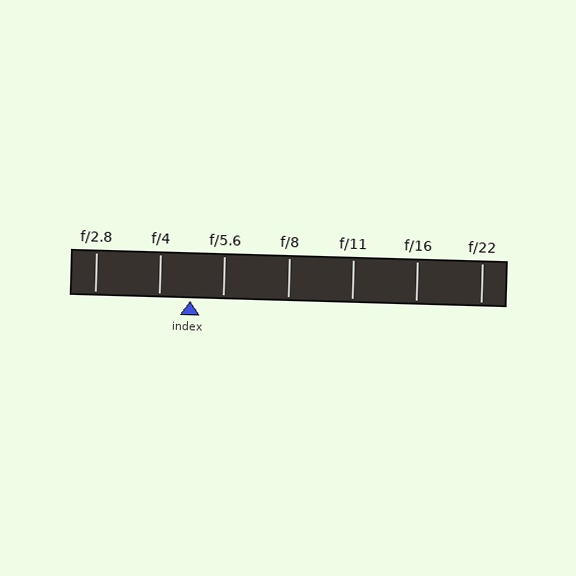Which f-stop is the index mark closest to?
The index mark is closest to f/4.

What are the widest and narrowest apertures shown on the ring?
The widest aperture shown is f/2.8 and the narrowest is f/22.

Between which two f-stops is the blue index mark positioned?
The index mark is between f/4 and f/5.6.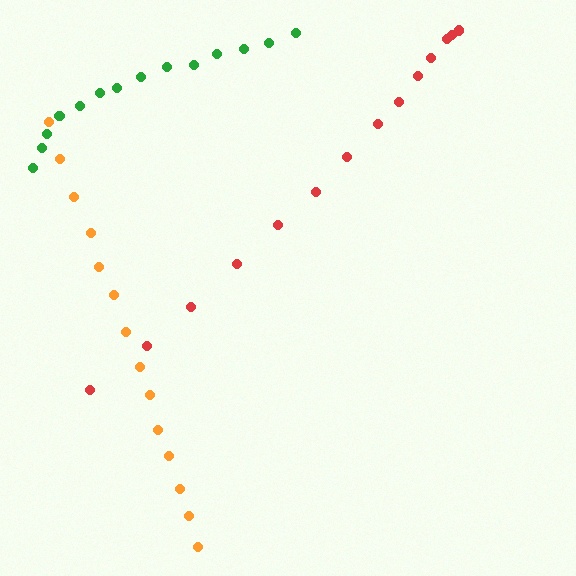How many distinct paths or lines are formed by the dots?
There are 3 distinct paths.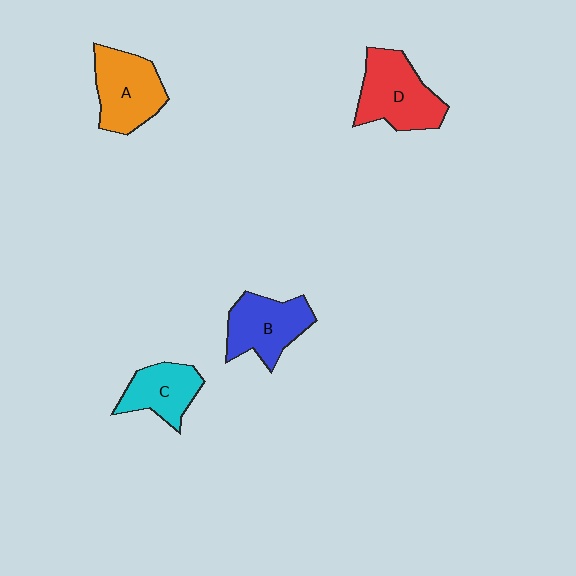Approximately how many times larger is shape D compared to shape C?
Approximately 1.4 times.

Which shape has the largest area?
Shape D (red).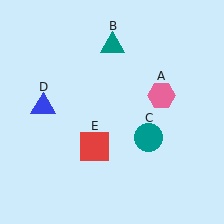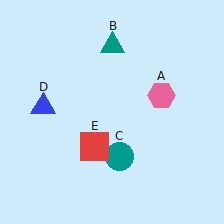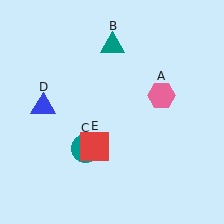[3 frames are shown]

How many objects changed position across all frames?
1 object changed position: teal circle (object C).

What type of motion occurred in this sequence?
The teal circle (object C) rotated clockwise around the center of the scene.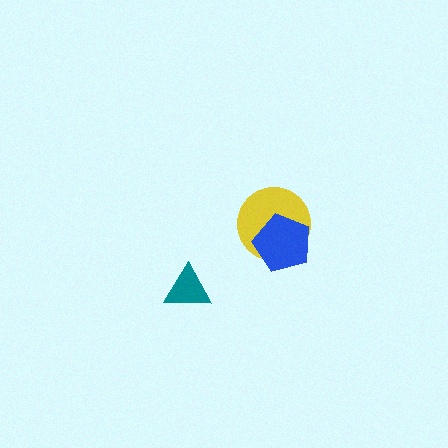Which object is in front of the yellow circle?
The blue pentagon is in front of the yellow circle.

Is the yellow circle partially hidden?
Yes, it is partially covered by another shape.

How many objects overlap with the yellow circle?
1 object overlaps with the yellow circle.